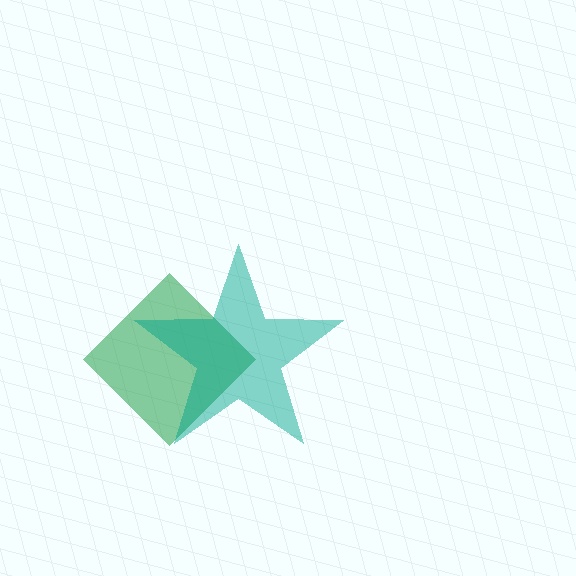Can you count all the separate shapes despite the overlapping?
Yes, there are 2 separate shapes.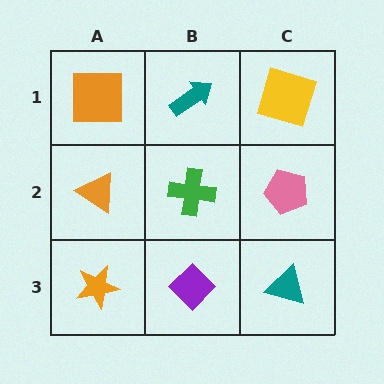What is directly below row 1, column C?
A pink pentagon.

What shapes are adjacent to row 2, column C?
A yellow square (row 1, column C), a teal triangle (row 3, column C), a green cross (row 2, column B).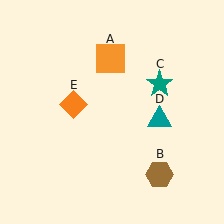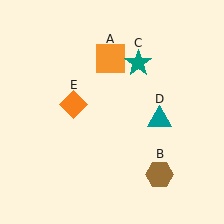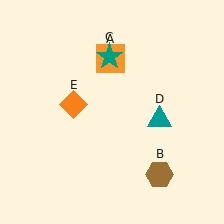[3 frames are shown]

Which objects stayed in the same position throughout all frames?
Orange square (object A) and brown hexagon (object B) and teal triangle (object D) and orange diamond (object E) remained stationary.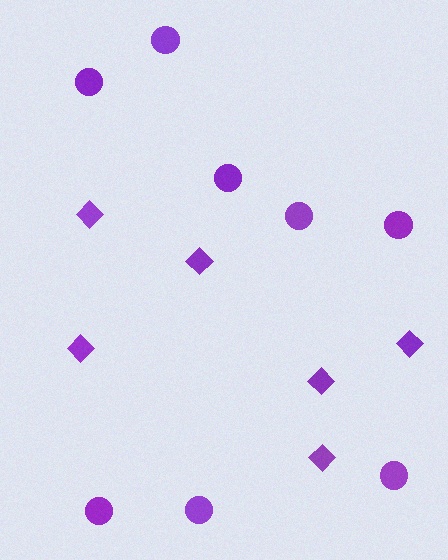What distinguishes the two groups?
There are 2 groups: one group of diamonds (6) and one group of circles (8).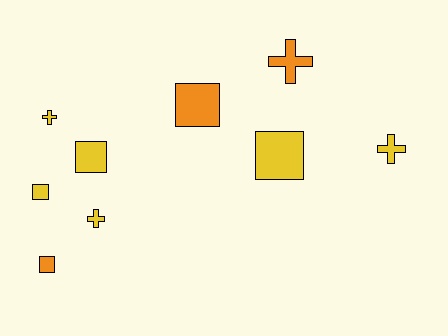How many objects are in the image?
There are 9 objects.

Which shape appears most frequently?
Square, with 5 objects.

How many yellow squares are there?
There are 3 yellow squares.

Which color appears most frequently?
Yellow, with 6 objects.